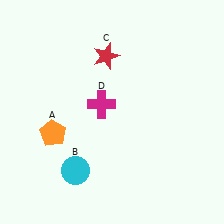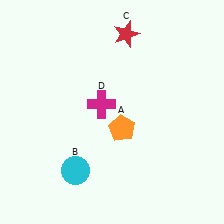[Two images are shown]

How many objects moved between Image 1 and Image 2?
2 objects moved between the two images.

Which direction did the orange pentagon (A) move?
The orange pentagon (A) moved right.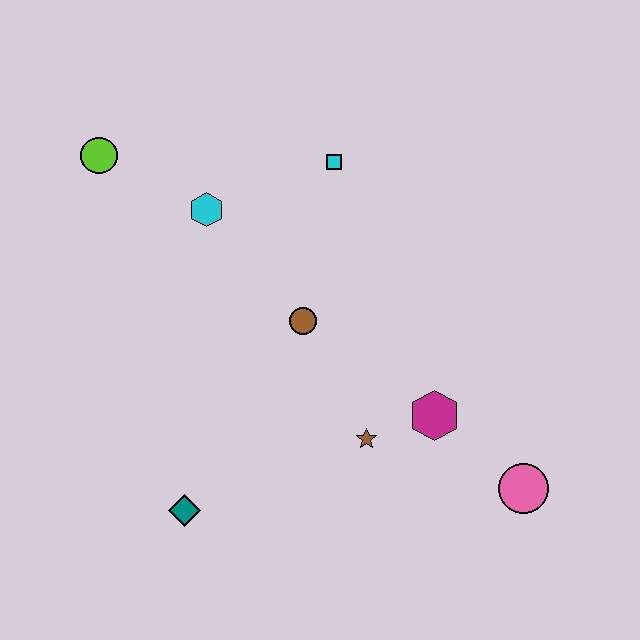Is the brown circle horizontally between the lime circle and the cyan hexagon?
No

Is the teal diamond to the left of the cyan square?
Yes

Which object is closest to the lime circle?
The cyan hexagon is closest to the lime circle.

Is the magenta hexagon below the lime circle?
Yes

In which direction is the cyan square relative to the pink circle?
The cyan square is above the pink circle.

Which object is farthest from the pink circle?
The lime circle is farthest from the pink circle.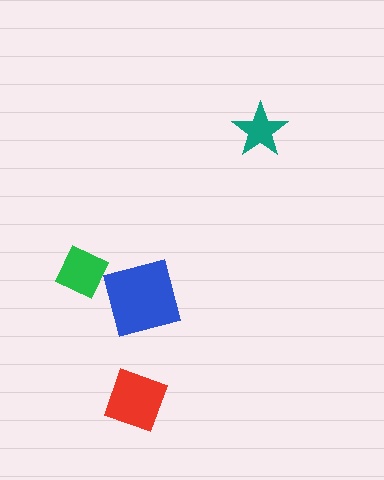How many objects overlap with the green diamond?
1 object overlaps with the green diamond.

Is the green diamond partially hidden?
Yes, it is partially covered by another shape.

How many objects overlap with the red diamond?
0 objects overlap with the red diamond.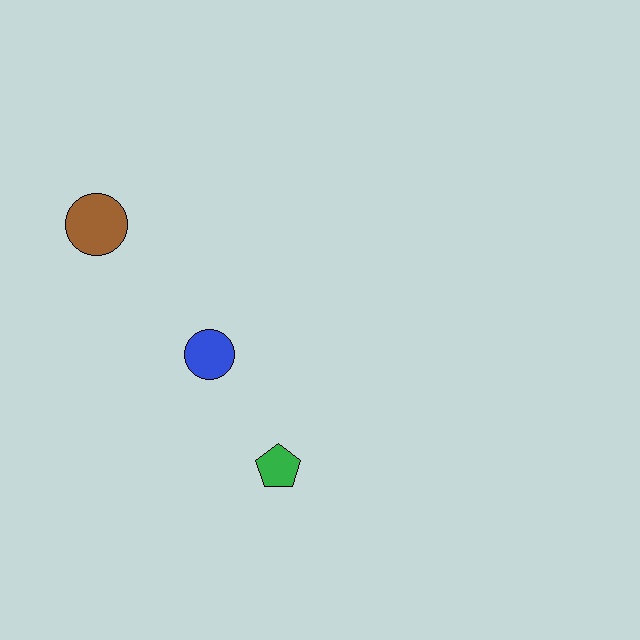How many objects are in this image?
There are 3 objects.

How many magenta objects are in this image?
There are no magenta objects.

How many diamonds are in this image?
There are no diamonds.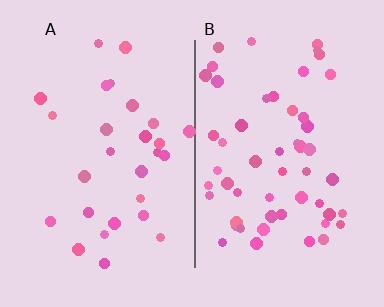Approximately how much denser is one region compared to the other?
Approximately 2.0× — region B over region A.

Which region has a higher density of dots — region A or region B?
B (the right).